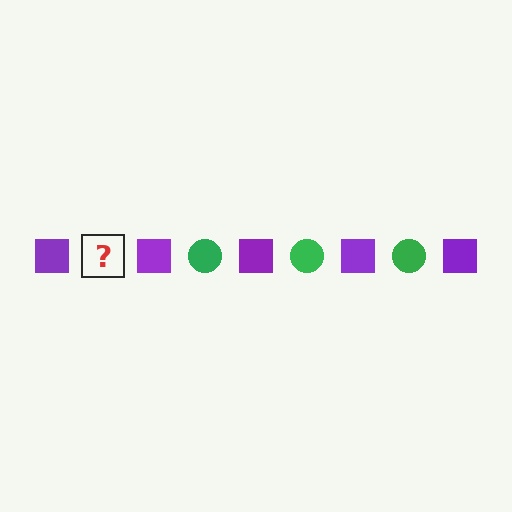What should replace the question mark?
The question mark should be replaced with a green circle.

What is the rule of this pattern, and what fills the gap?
The rule is that the pattern alternates between purple square and green circle. The gap should be filled with a green circle.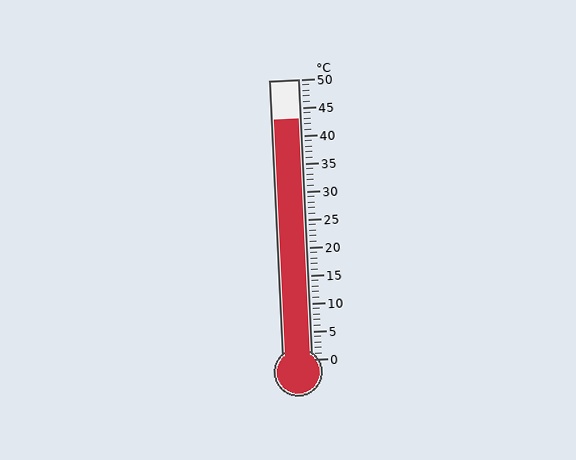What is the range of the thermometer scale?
The thermometer scale ranges from 0°C to 50°C.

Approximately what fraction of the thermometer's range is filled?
The thermometer is filled to approximately 85% of its range.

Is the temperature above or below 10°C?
The temperature is above 10°C.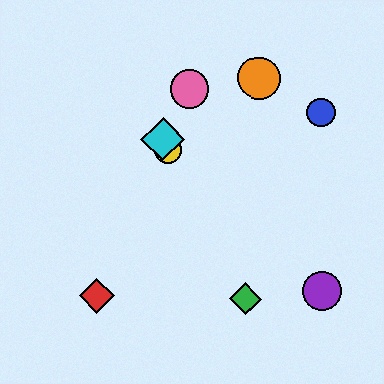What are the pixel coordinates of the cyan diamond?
The cyan diamond is at (163, 139).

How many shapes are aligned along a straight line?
3 shapes (the green diamond, the yellow circle, the cyan diamond) are aligned along a straight line.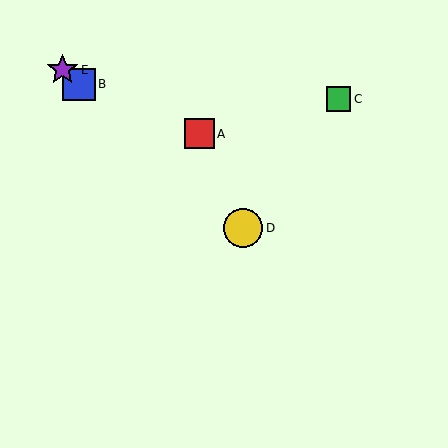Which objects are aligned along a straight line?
Objects B, D, E are aligned along a straight line.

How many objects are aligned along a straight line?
3 objects (B, D, E) are aligned along a straight line.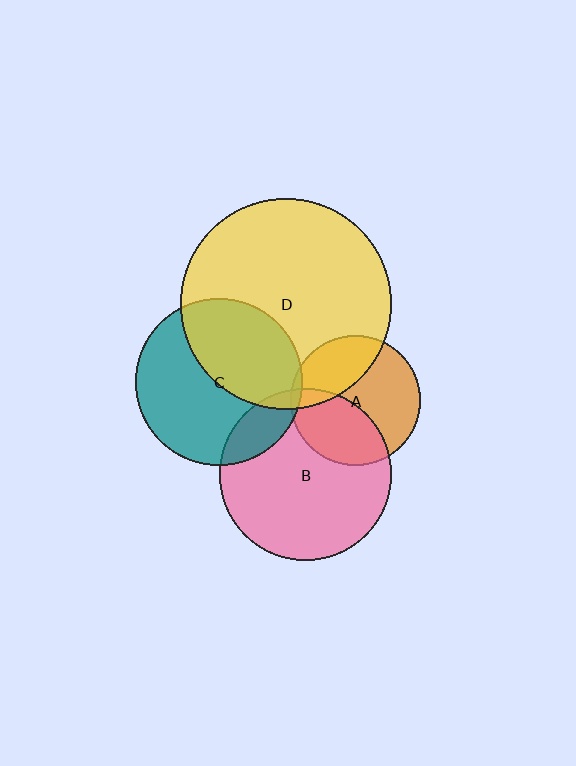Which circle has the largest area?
Circle D (yellow).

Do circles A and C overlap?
Yes.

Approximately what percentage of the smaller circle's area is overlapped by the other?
Approximately 5%.